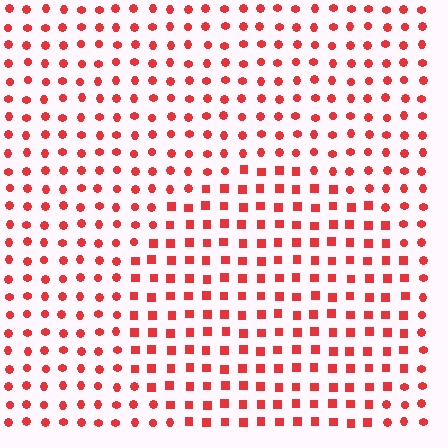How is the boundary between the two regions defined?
The boundary is defined by a change in element shape: squares inside vs. circles outside. All elements share the same color and spacing.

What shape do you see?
I see a circle.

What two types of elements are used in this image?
The image uses squares inside the circle region and circles outside it.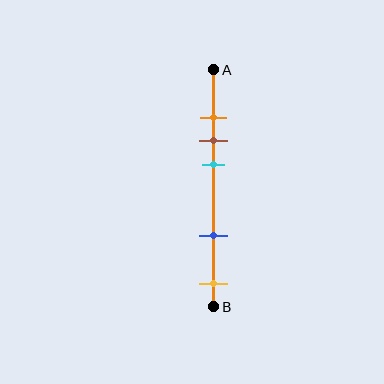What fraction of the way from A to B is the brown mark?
The brown mark is approximately 30% (0.3) of the way from A to B.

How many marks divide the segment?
There are 5 marks dividing the segment.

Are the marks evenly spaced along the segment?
No, the marks are not evenly spaced.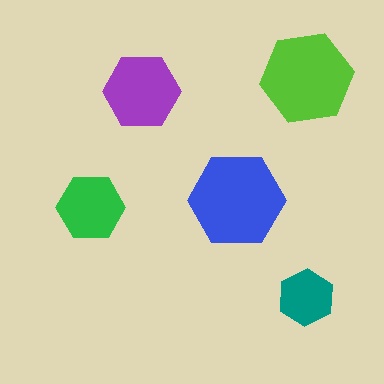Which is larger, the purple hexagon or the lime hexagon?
The lime one.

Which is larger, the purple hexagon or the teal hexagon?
The purple one.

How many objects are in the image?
There are 5 objects in the image.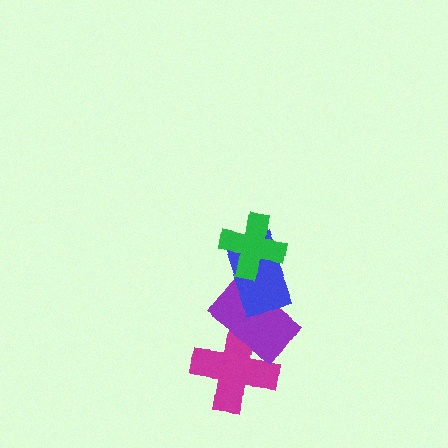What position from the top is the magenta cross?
The magenta cross is 4th from the top.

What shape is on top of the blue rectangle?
The green cross is on top of the blue rectangle.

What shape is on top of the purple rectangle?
The blue rectangle is on top of the purple rectangle.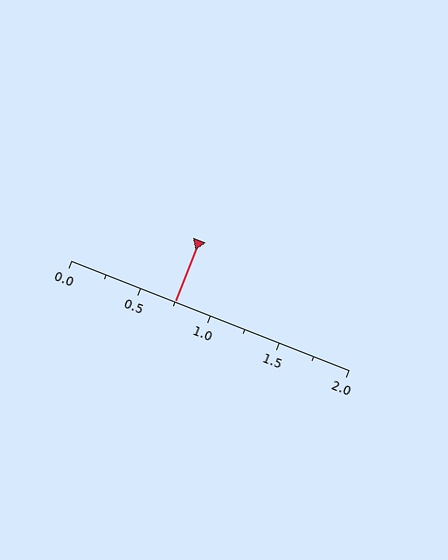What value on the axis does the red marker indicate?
The marker indicates approximately 0.75.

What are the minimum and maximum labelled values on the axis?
The axis runs from 0.0 to 2.0.